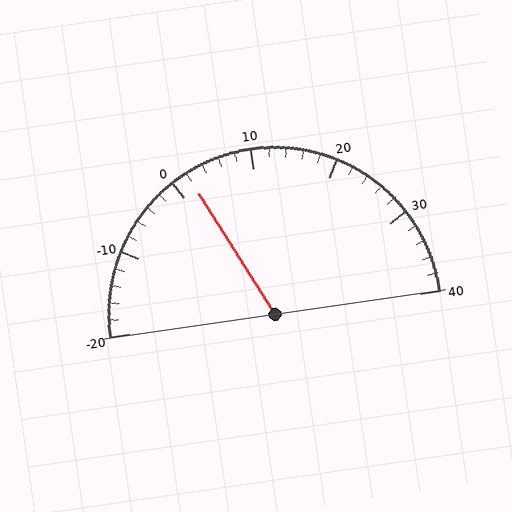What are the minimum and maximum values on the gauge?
The gauge ranges from -20 to 40.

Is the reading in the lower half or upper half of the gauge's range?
The reading is in the lower half of the range (-20 to 40).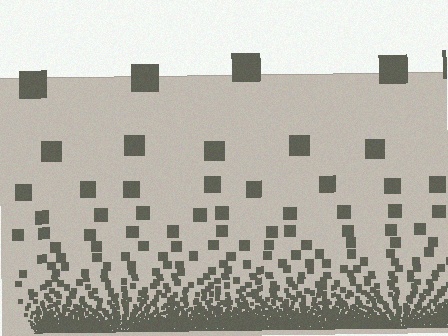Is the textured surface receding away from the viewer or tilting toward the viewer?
The surface appears to tilt toward the viewer. Texture elements get larger and sparser toward the top.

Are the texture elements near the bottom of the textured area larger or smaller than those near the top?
Smaller. The gradient is inverted — elements near the bottom are smaller and denser.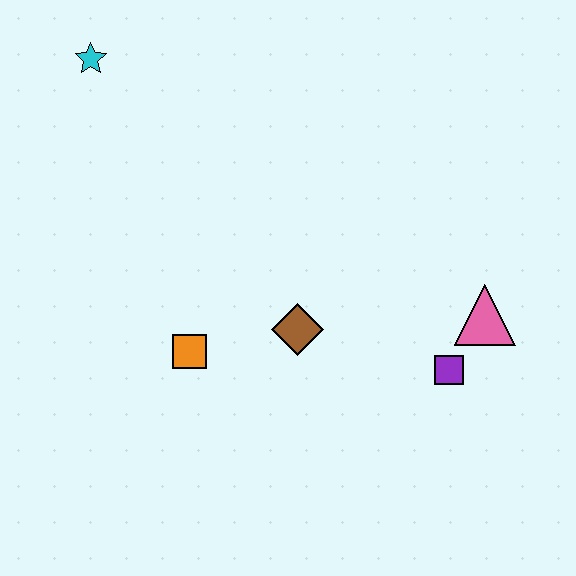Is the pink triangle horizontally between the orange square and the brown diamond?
No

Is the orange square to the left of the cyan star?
No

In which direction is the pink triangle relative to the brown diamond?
The pink triangle is to the right of the brown diamond.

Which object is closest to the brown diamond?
The orange square is closest to the brown diamond.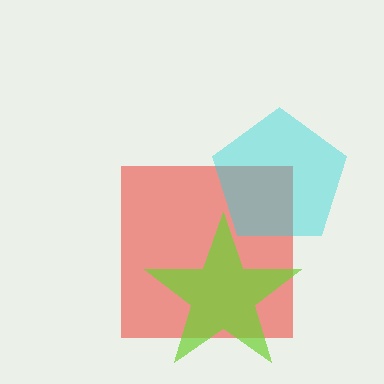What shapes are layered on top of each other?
The layered shapes are: a red square, a cyan pentagon, a lime star.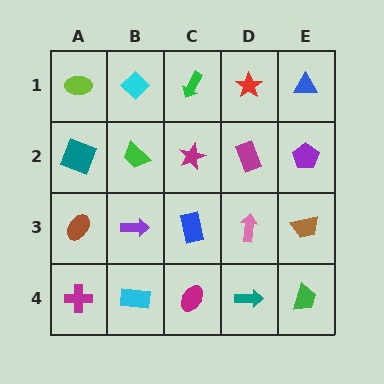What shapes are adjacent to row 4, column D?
A pink arrow (row 3, column D), a magenta ellipse (row 4, column C), a green trapezoid (row 4, column E).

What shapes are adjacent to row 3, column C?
A magenta star (row 2, column C), a magenta ellipse (row 4, column C), a purple arrow (row 3, column B), a pink arrow (row 3, column D).